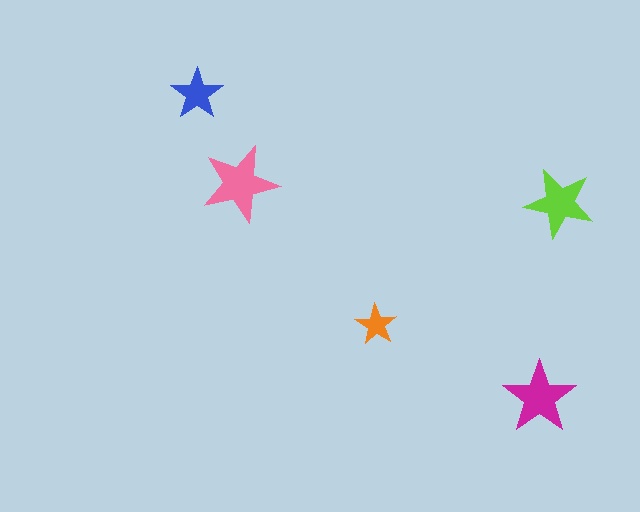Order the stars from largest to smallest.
the pink one, the magenta one, the lime one, the blue one, the orange one.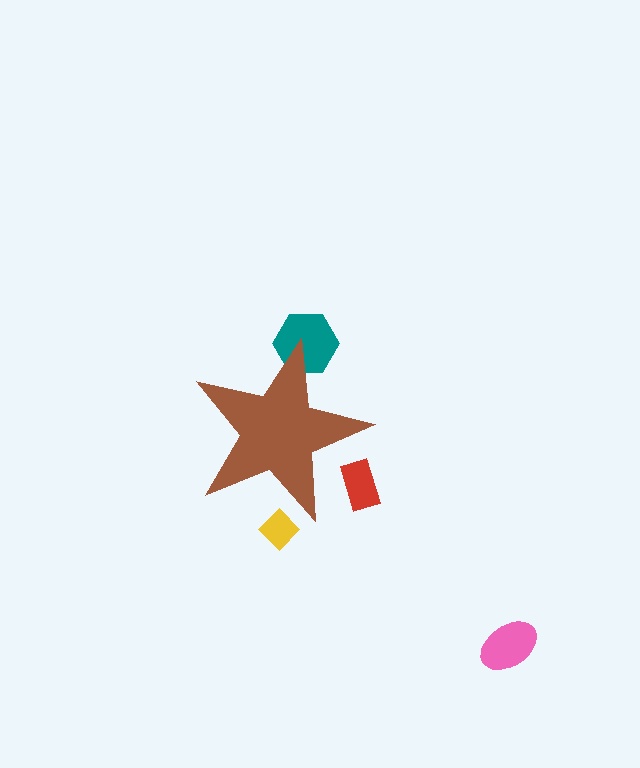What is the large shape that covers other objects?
A brown star.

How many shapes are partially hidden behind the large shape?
3 shapes are partially hidden.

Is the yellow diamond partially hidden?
Yes, the yellow diamond is partially hidden behind the brown star.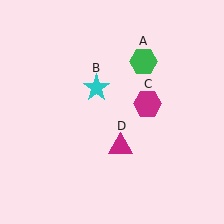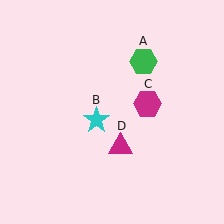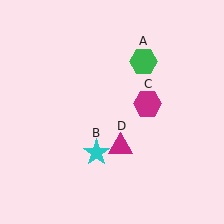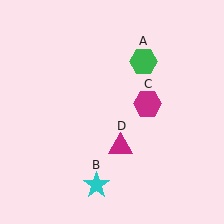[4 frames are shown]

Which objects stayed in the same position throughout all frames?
Green hexagon (object A) and magenta hexagon (object C) and magenta triangle (object D) remained stationary.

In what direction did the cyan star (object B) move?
The cyan star (object B) moved down.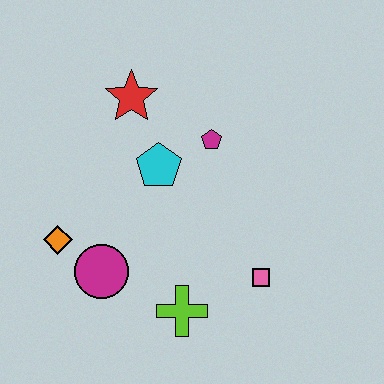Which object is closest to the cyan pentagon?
The magenta pentagon is closest to the cyan pentagon.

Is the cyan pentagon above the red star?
No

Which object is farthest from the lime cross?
The red star is farthest from the lime cross.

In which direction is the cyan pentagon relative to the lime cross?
The cyan pentagon is above the lime cross.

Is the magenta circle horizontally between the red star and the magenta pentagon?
No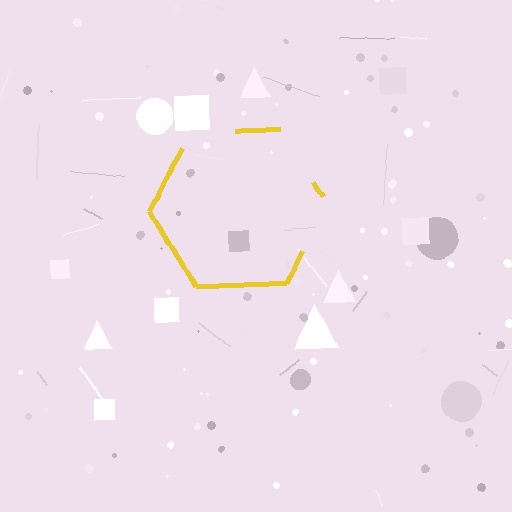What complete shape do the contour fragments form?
The contour fragments form a hexagon.